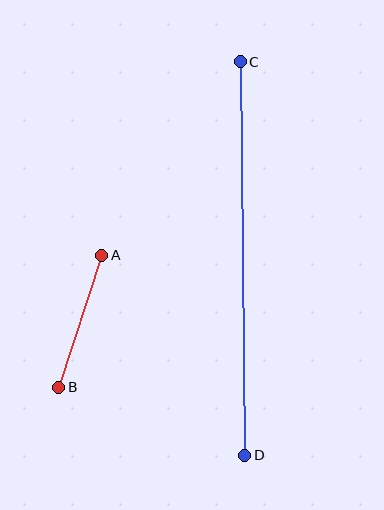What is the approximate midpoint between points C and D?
The midpoint is at approximately (242, 258) pixels.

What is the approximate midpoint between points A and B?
The midpoint is at approximately (80, 321) pixels.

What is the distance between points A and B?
The distance is approximately 139 pixels.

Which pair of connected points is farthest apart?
Points C and D are farthest apart.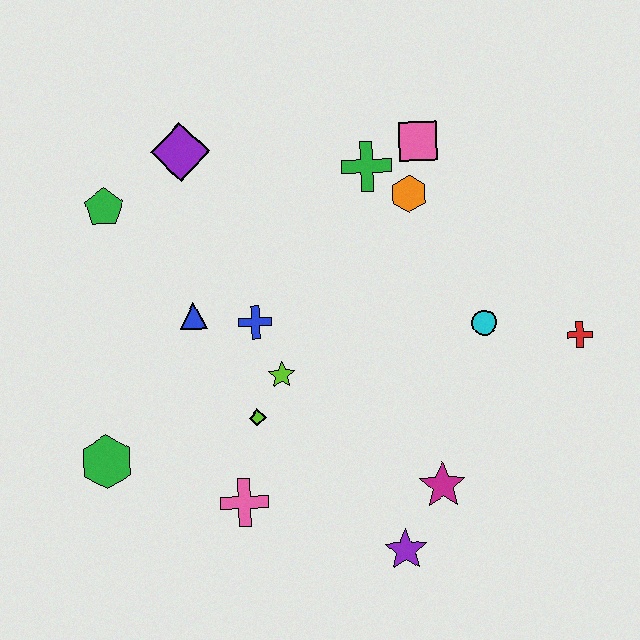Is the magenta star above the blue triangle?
No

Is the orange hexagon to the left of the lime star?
No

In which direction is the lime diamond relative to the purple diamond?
The lime diamond is below the purple diamond.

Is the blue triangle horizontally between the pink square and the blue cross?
No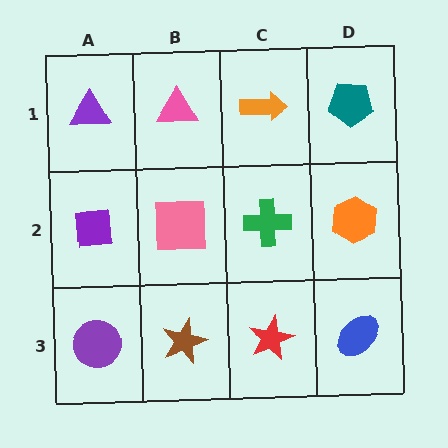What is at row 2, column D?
An orange hexagon.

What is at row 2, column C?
A green cross.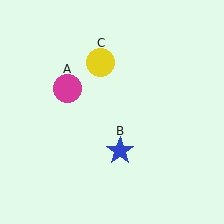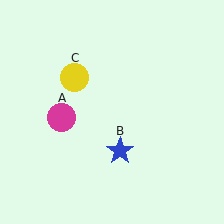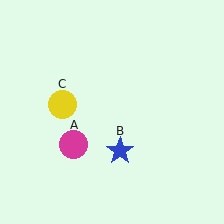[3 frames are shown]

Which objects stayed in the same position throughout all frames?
Blue star (object B) remained stationary.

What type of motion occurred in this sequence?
The magenta circle (object A), yellow circle (object C) rotated counterclockwise around the center of the scene.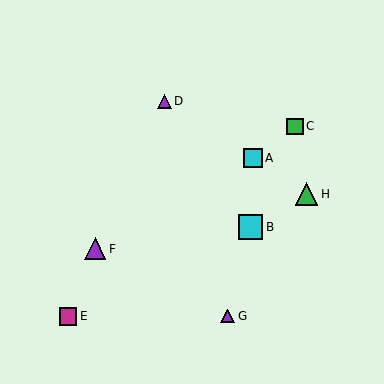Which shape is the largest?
The cyan square (labeled B) is the largest.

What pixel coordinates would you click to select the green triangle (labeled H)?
Click at (306, 194) to select the green triangle H.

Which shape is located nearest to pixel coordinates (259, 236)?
The cyan square (labeled B) at (251, 227) is nearest to that location.